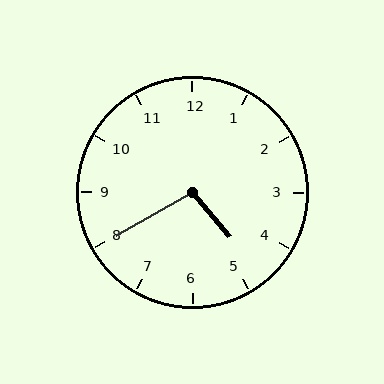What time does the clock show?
4:40.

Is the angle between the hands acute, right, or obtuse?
It is obtuse.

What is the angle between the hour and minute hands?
Approximately 100 degrees.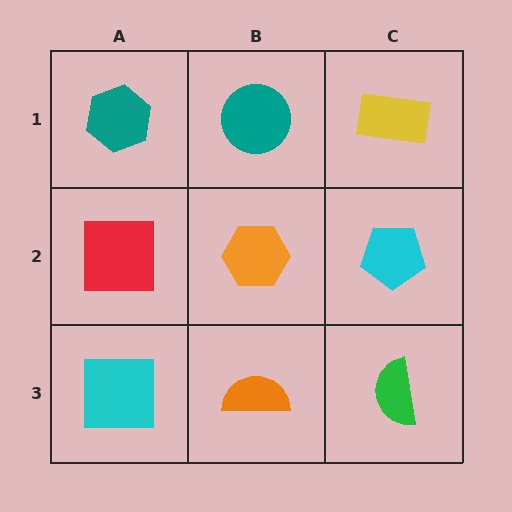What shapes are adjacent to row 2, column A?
A teal hexagon (row 1, column A), a cyan square (row 3, column A), an orange hexagon (row 2, column B).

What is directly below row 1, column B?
An orange hexagon.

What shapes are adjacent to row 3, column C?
A cyan pentagon (row 2, column C), an orange semicircle (row 3, column B).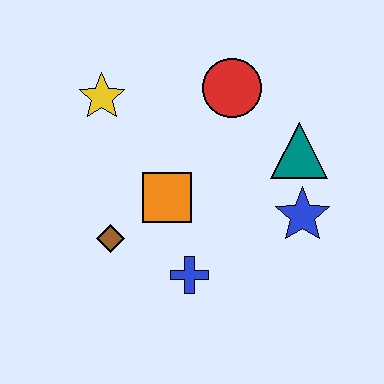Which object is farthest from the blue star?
The yellow star is farthest from the blue star.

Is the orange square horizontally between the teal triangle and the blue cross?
No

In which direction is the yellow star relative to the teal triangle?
The yellow star is to the left of the teal triangle.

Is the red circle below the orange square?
No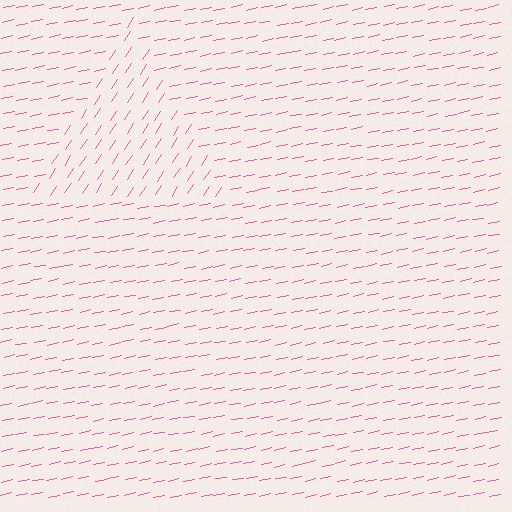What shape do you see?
I see a triangle.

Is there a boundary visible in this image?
Yes, there is a texture boundary formed by a change in line orientation.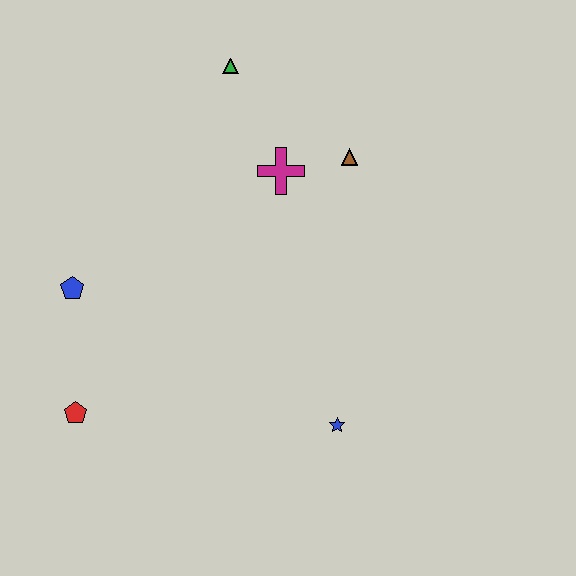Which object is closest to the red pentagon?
The blue pentagon is closest to the red pentagon.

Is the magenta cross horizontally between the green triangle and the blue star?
Yes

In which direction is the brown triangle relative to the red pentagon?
The brown triangle is to the right of the red pentagon.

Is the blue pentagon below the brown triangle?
Yes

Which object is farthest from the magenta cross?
The red pentagon is farthest from the magenta cross.